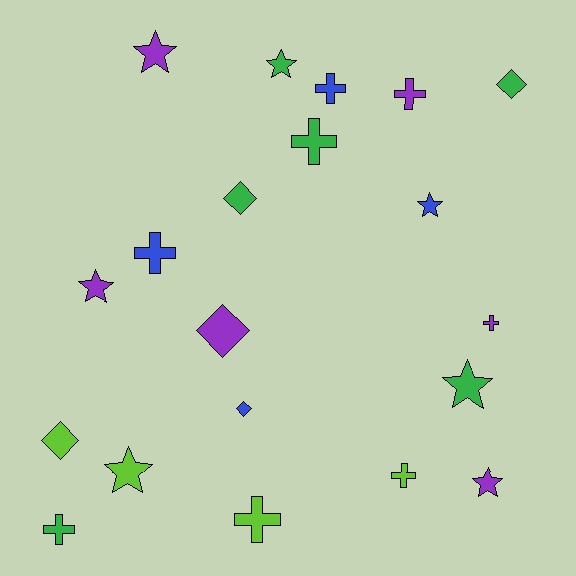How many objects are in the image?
There are 20 objects.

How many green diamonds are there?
There are 2 green diamonds.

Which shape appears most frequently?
Cross, with 8 objects.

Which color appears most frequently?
Green, with 6 objects.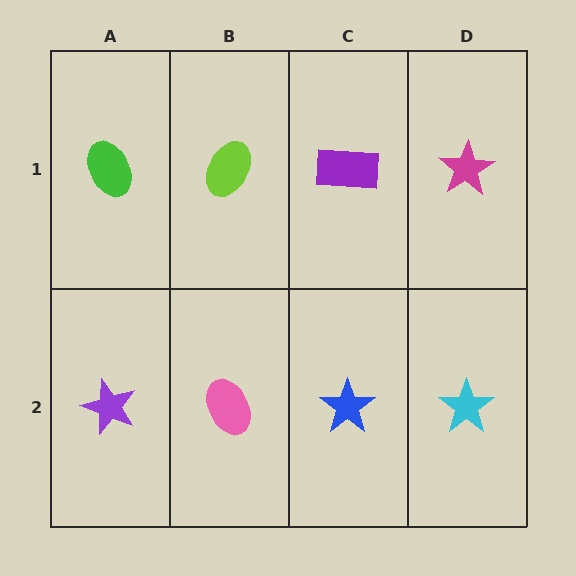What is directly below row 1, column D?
A cyan star.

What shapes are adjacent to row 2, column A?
A green ellipse (row 1, column A), a pink ellipse (row 2, column B).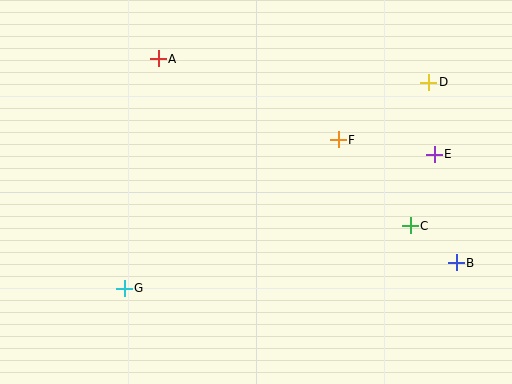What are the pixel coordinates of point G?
Point G is at (124, 288).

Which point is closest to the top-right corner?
Point D is closest to the top-right corner.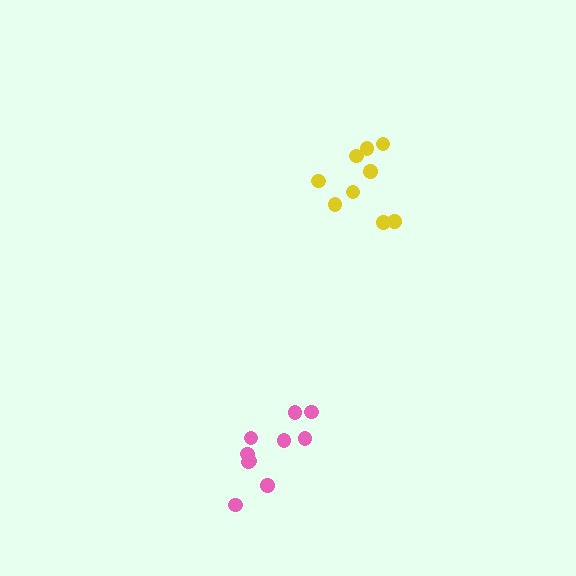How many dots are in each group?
Group 1: 9 dots, Group 2: 10 dots (19 total).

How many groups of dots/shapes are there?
There are 2 groups.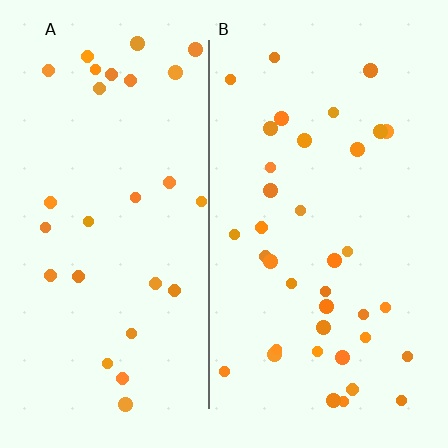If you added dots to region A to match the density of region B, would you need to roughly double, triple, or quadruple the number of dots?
Approximately double.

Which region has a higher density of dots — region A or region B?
B (the right).